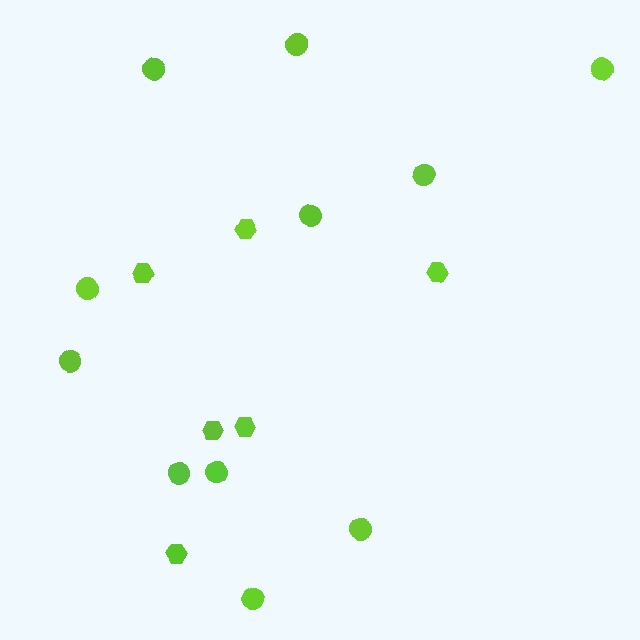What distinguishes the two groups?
There are 2 groups: one group of circles (11) and one group of hexagons (6).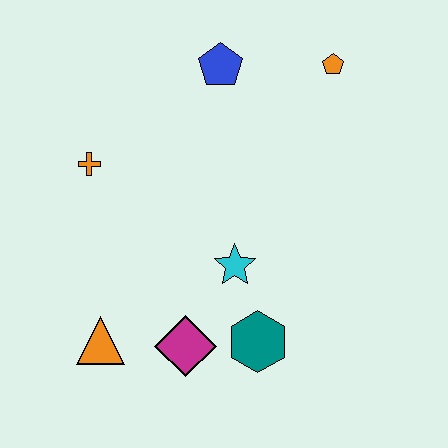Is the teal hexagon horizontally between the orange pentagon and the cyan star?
Yes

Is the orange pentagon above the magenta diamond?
Yes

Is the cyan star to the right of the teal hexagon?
No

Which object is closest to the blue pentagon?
The orange pentagon is closest to the blue pentagon.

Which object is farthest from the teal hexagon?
The orange pentagon is farthest from the teal hexagon.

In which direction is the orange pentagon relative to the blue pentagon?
The orange pentagon is to the right of the blue pentagon.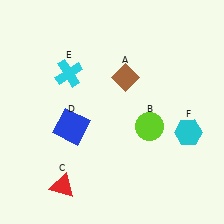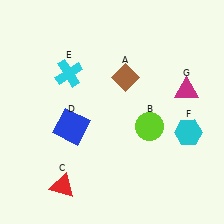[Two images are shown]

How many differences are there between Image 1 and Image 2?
There is 1 difference between the two images.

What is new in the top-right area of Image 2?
A magenta triangle (G) was added in the top-right area of Image 2.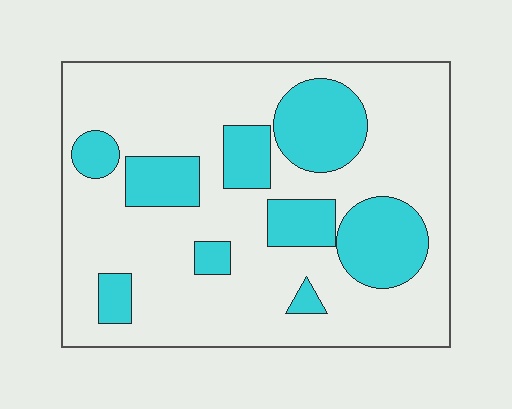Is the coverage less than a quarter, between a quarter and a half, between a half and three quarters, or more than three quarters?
Between a quarter and a half.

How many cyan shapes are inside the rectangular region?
9.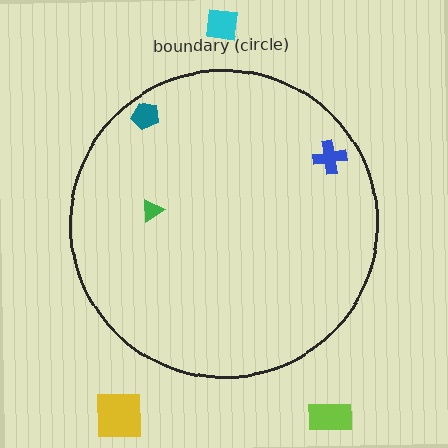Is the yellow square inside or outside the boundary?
Outside.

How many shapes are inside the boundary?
3 inside, 3 outside.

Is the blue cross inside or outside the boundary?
Inside.